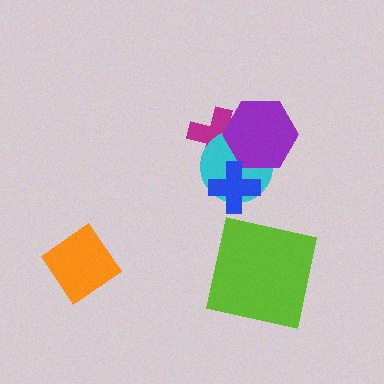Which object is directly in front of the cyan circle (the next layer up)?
The purple hexagon is directly in front of the cyan circle.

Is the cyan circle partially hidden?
Yes, it is partially covered by another shape.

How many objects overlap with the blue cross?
1 object overlaps with the blue cross.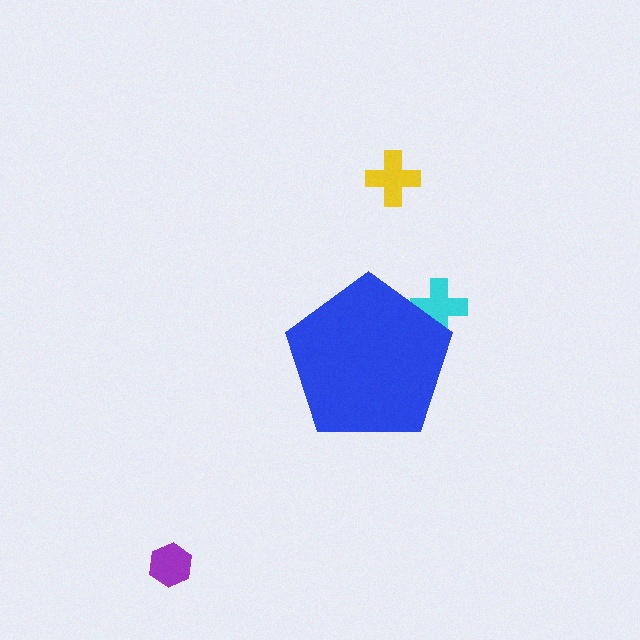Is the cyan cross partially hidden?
Yes, the cyan cross is partially hidden behind the blue pentagon.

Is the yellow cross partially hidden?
No, the yellow cross is fully visible.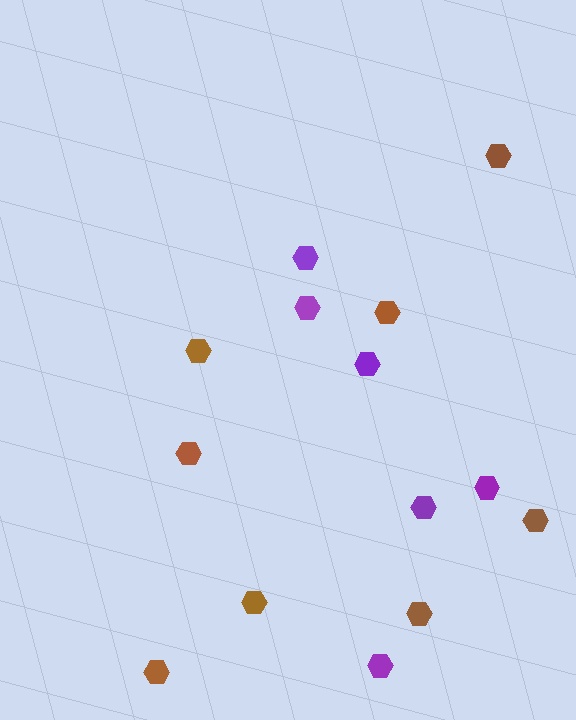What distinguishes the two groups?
There are 2 groups: one group of brown hexagons (8) and one group of purple hexagons (6).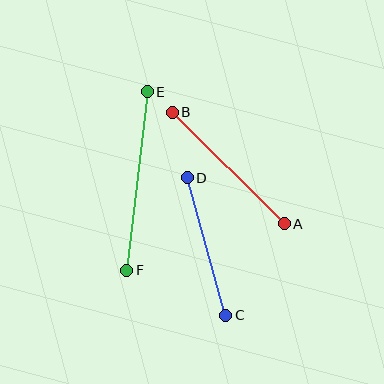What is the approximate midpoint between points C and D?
The midpoint is at approximately (206, 247) pixels.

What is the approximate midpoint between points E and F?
The midpoint is at approximately (137, 181) pixels.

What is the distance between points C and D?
The distance is approximately 143 pixels.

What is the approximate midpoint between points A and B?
The midpoint is at approximately (228, 168) pixels.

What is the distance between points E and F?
The distance is approximately 180 pixels.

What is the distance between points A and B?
The distance is approximately 158 pixels.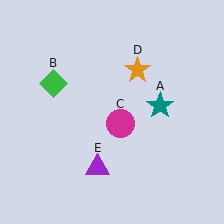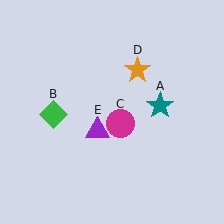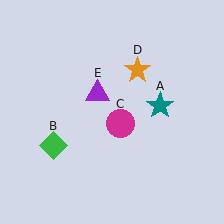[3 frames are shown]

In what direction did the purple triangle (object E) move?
The purple triangle (object E) moved up.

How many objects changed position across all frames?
2 objects changed position: green diamond (object B), purple triangle (object E).